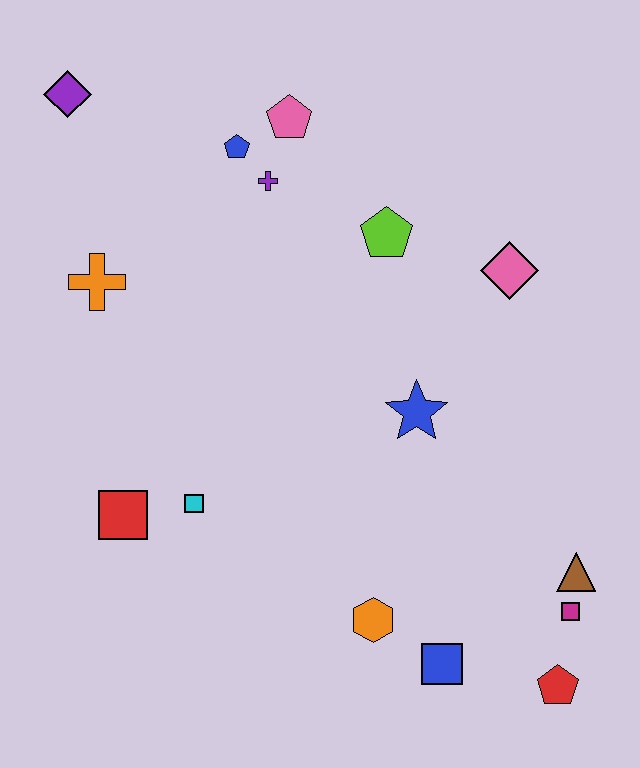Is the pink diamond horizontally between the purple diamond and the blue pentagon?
No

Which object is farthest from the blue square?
The purple diamond is farthest from the blue square.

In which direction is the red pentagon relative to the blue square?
The red pentagon is to the right of the blue square.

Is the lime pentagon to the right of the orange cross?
Yes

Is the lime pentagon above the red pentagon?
Yes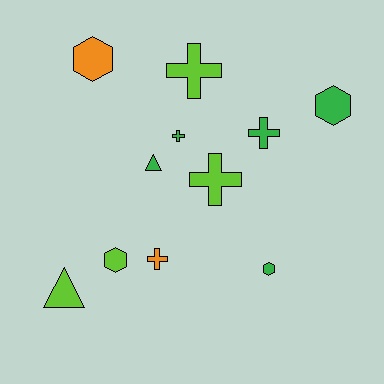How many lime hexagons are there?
There is 1 lime hexagon.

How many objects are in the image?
There are 11 objects.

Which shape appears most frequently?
Cross, with 5 objects.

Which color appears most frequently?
Green, with 5 objects.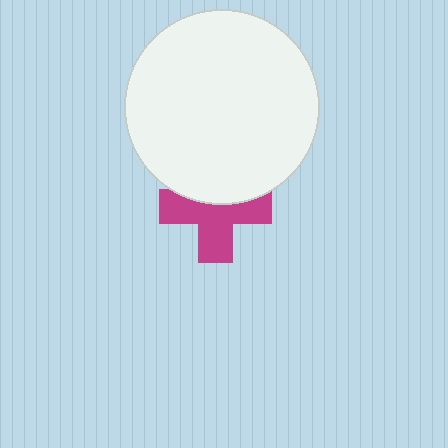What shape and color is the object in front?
The object in front is a white circle.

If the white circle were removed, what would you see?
You would see the complete magenta cross.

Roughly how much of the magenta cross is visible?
About half of it is visible (roughly 62%).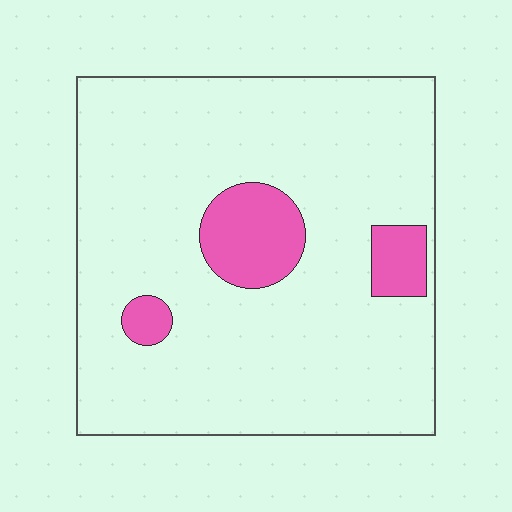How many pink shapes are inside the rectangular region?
3.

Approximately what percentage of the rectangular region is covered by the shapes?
Approximately 10%.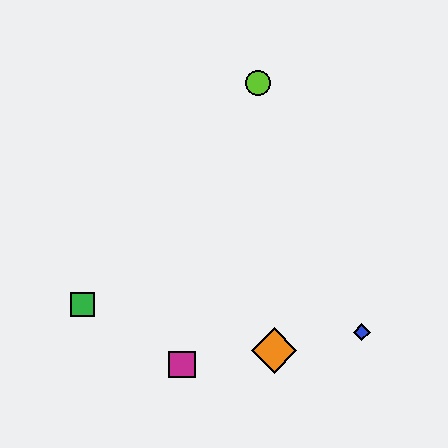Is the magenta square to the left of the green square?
No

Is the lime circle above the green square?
Yes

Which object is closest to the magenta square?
The orange diamond is closest to the magenta square.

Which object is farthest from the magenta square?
The lime circle is farthest from the magenta square.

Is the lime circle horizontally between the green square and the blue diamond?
Yes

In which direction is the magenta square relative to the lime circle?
The magenta square is below the lime circle.